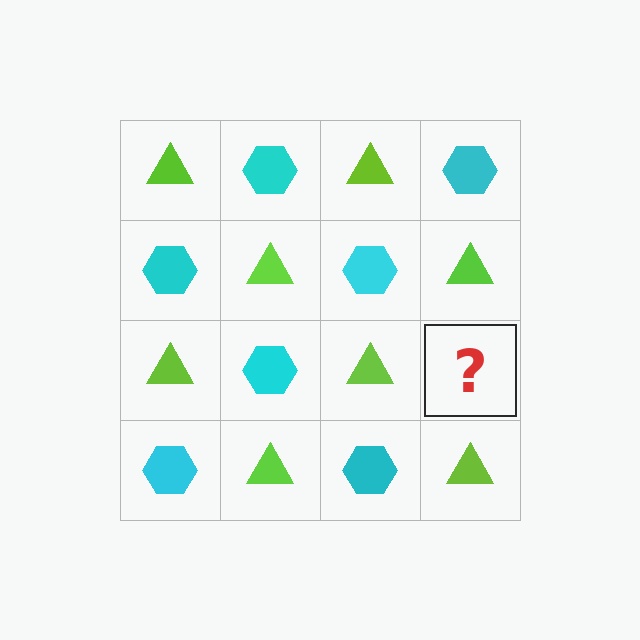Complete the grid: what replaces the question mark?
The question mark should be replaced with a cyan hexagon.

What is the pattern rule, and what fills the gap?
The rule is that it alternates lime triangle and cyan hexagon in a checkerboard pattern. The gap should be filled with a cyan hexagon.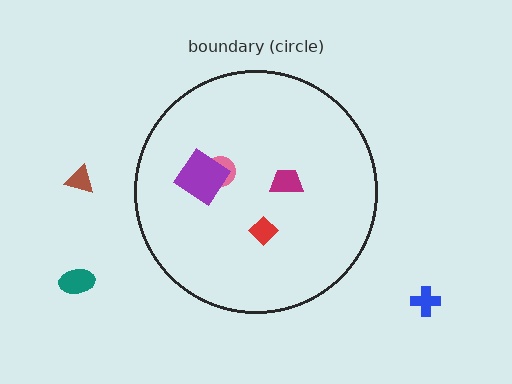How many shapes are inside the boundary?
4 inside, 3 outside.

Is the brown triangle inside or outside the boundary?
Outside.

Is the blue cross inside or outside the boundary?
Outside.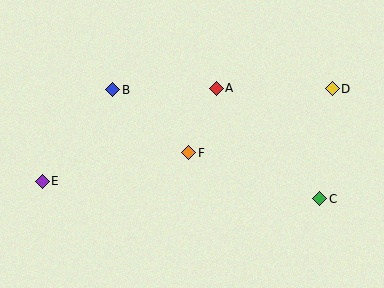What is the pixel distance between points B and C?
The distance between B and C is 234 pixels.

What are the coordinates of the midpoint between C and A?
The midpoint between C and A is at (268, 143).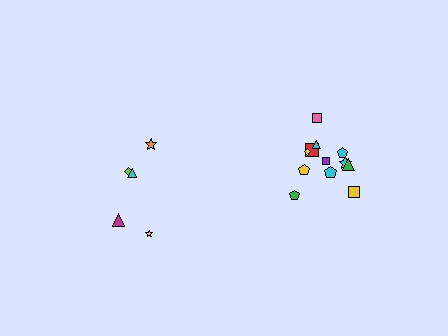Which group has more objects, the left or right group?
The right group.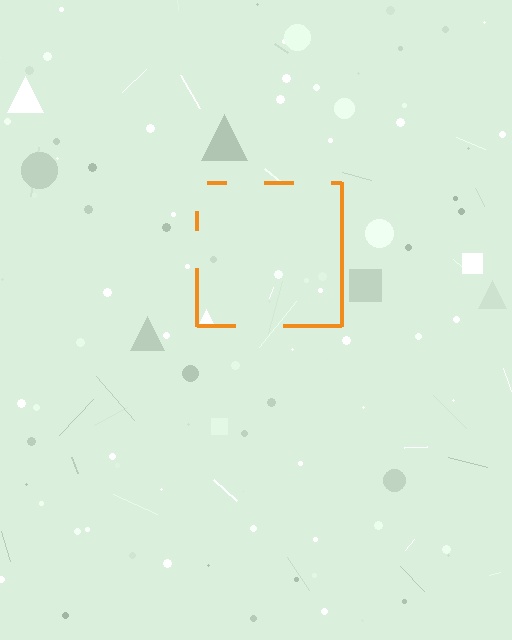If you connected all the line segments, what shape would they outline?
They would outline a square.